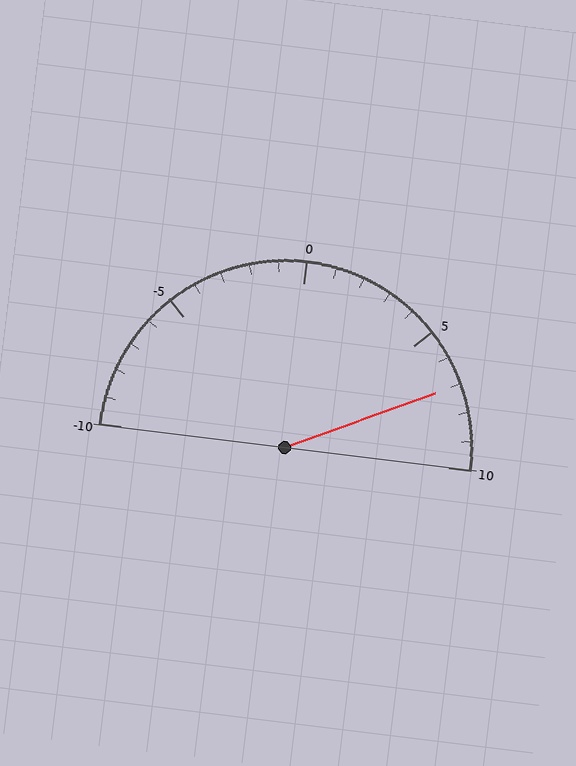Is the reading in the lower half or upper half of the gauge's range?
The reading is in the upper half of the range (-10 to 10).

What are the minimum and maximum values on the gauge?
The gauge ranges from -10 to 10.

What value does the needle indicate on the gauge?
The needle indicates approximately 7.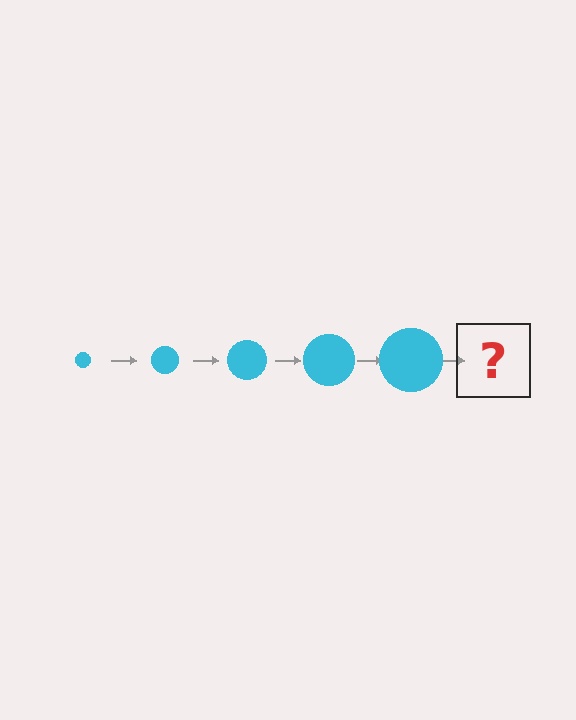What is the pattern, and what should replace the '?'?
The pattern is that the circle gets progressively larger each step. The '?' should be a cyan circle, larger than the previous one.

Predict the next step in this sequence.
The next step is a cyan circle, larger than the previous one.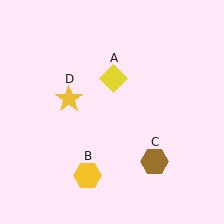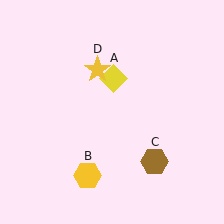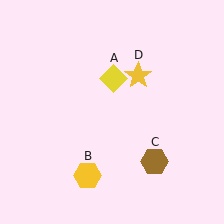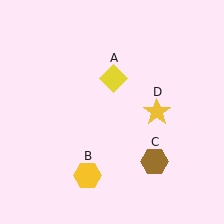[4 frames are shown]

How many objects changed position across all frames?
1 object changed position: yellow star (object D).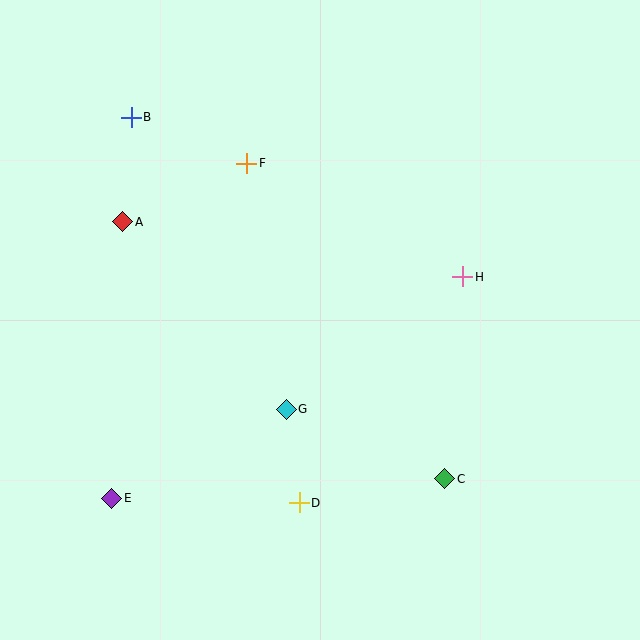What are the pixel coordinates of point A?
Point A is at (123, 222).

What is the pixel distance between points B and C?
The distance between B and C is 479 pixels.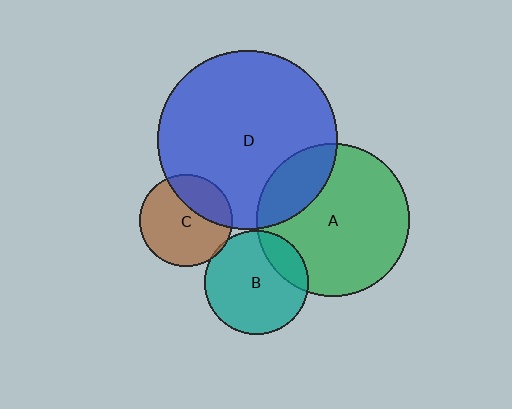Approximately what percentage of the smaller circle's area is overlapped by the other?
Approximately 20%.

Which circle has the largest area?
Circle D (blue).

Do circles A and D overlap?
Yes.